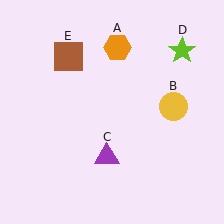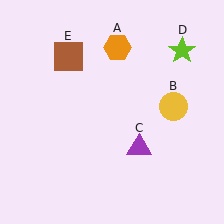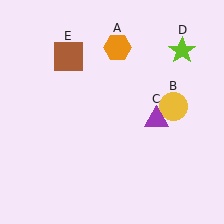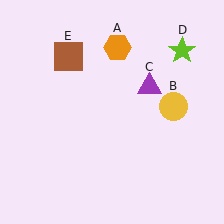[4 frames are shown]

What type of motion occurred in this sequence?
The purple triangle (object C) rotated counterclockwise around the center of the scene.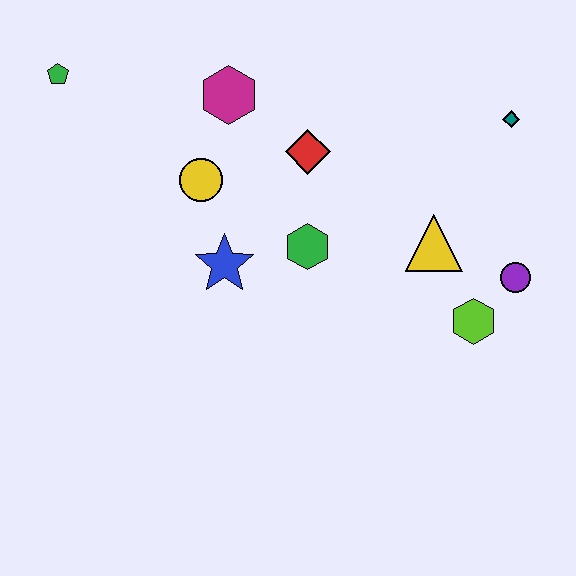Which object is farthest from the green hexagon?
The green pentagon is farthest from the green hexagon.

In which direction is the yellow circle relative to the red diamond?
The yellow circle is to the left of the red diamond.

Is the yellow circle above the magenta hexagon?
No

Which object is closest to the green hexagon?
The blue star is closest to the green hexagon.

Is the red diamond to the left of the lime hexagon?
Yes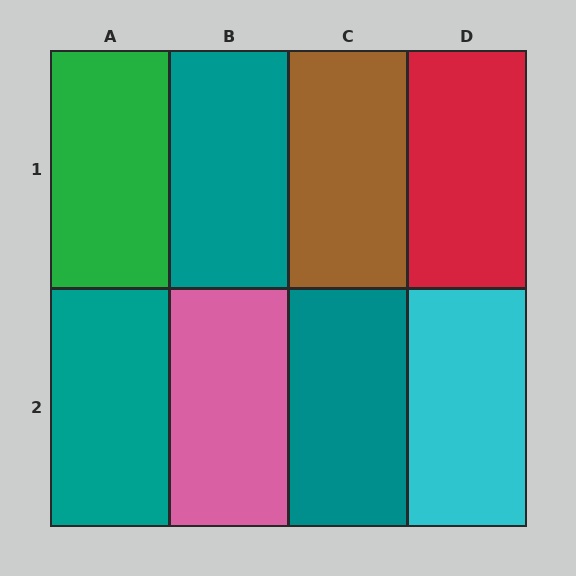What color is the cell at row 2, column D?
Cyan.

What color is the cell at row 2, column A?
Teal.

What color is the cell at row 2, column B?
Pink.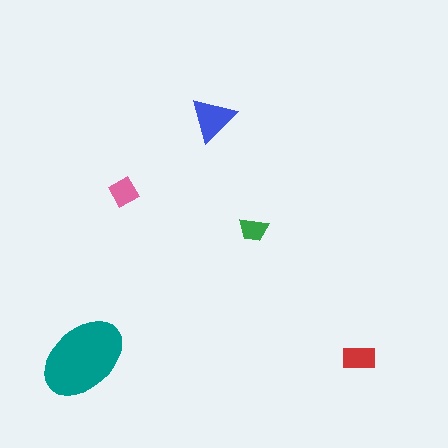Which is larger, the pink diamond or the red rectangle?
The red rectangle.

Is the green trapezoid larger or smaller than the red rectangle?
Smaller.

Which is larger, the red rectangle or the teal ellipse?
The teal ellipse.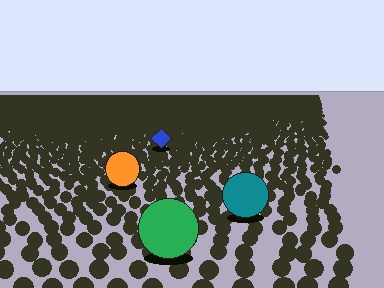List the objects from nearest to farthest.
From nearest to farthest: the green circle, the teal circle, the orange circle, the blue diamond.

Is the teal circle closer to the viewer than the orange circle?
Yes. The teal circle is closer — you can tell from the texture gradient: the ground texture is coarser near it.